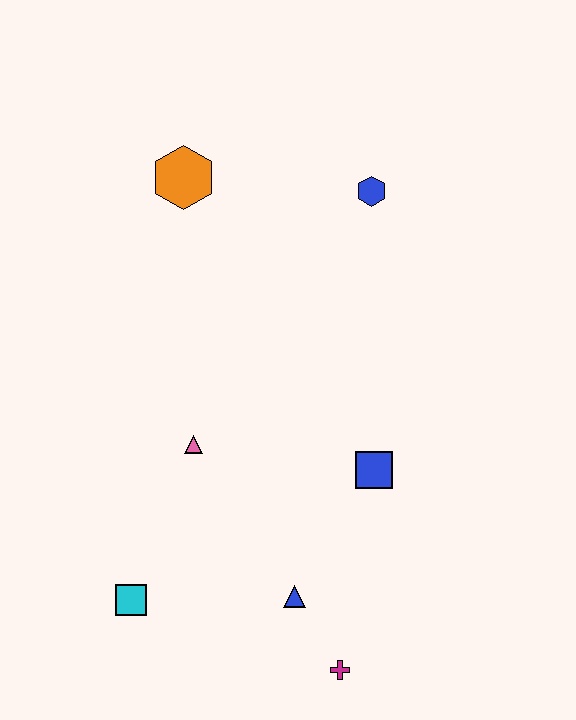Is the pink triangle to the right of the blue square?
No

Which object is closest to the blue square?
The blue triangle is closest to the blue square.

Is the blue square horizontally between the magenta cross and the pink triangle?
No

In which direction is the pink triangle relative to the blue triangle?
The pink triangle is above the blue triangle.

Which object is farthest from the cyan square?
The blue hexagon is farthest from the cyan square.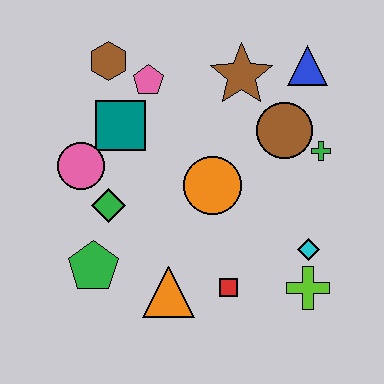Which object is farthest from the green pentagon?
The blue triangle is farthest from the green pentagon.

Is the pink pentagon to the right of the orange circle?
No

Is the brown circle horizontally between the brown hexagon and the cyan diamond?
Yes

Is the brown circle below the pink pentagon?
Yes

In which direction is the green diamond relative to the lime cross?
The green diamond is to the left of the lime cross.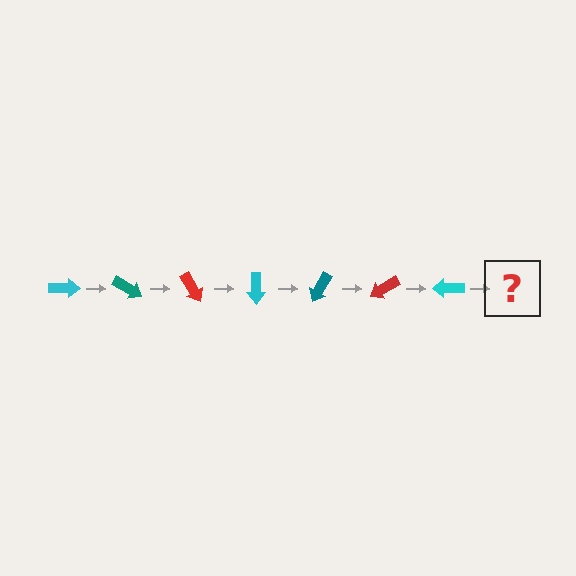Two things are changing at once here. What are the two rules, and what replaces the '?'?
The two rules are that it rotates 30 degrees each step and the color cycles through cyan, teal, and red. The '?' should be a teal arrow, rotated 210 degrees from the start.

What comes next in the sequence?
The next element should be a teal arrow, rotated 210 degrees from the start.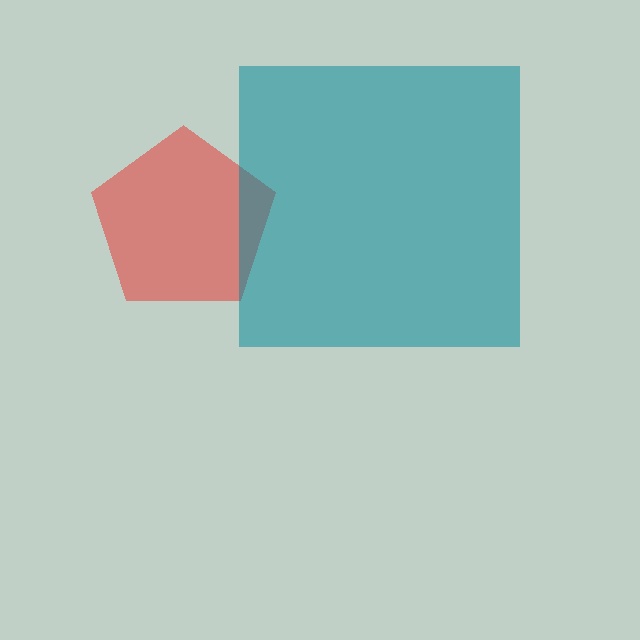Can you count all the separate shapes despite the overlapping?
Yes, there are 2 separate shapes.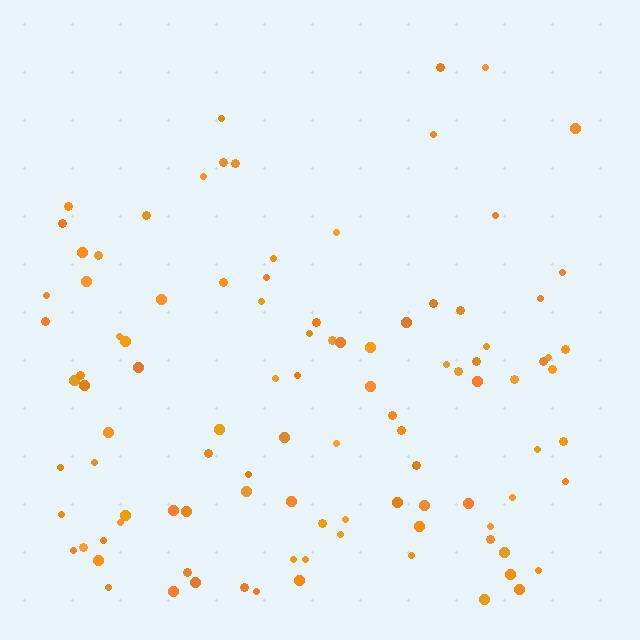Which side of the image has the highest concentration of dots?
The bottom.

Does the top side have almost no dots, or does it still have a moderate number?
Still a moderate number, just noticeably fewer than the bottom.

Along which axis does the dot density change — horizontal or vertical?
Vertical.